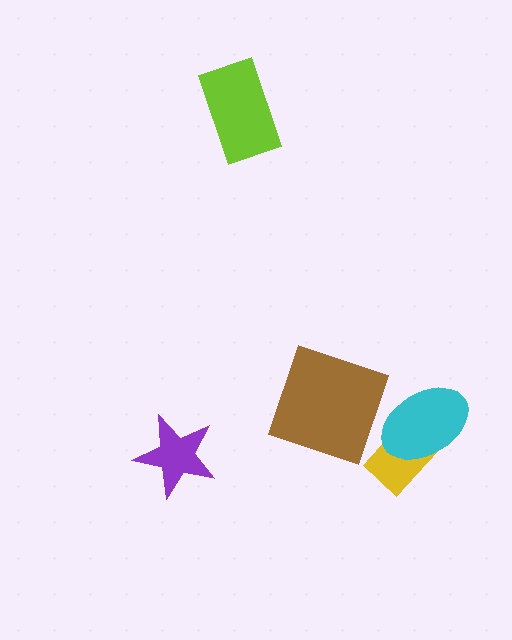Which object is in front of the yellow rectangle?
The cyan ellipse is in front of the yellow rectangle.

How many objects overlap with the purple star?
0 objects overlap with the purple star.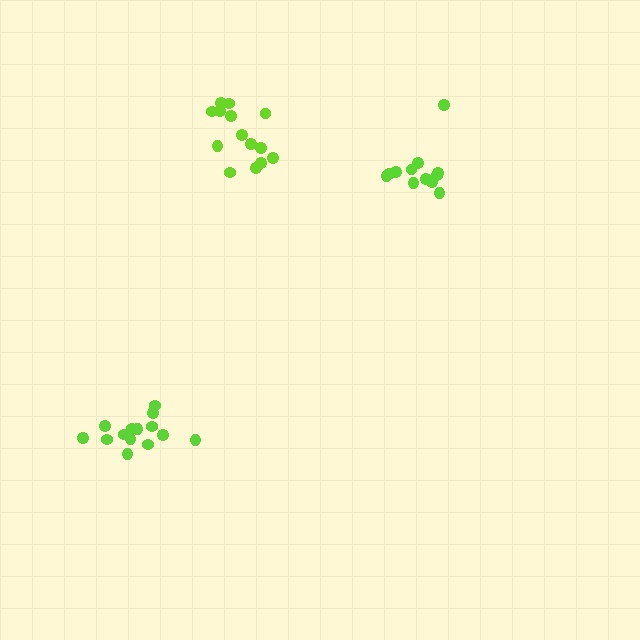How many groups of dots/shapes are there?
There are 3 groups.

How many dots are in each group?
Group 1: 12 dots, Group 2: 14 dots, Group 3: 14 dots (40 total).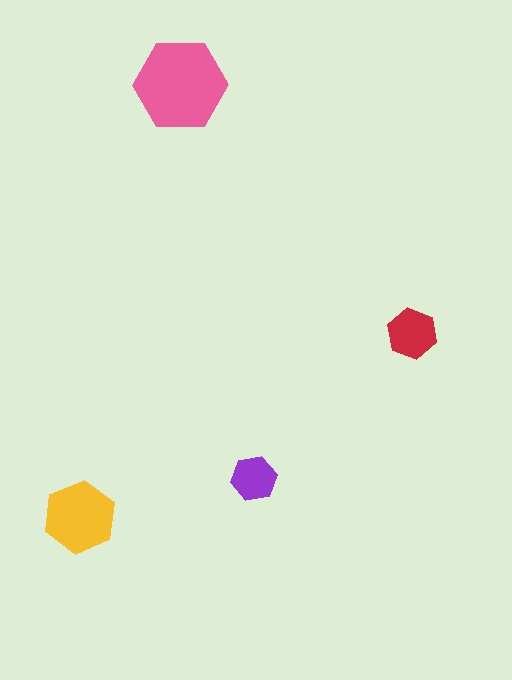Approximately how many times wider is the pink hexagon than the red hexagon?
About 2 times wider.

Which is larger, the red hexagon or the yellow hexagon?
The yellow one.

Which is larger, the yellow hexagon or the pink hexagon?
The pink one.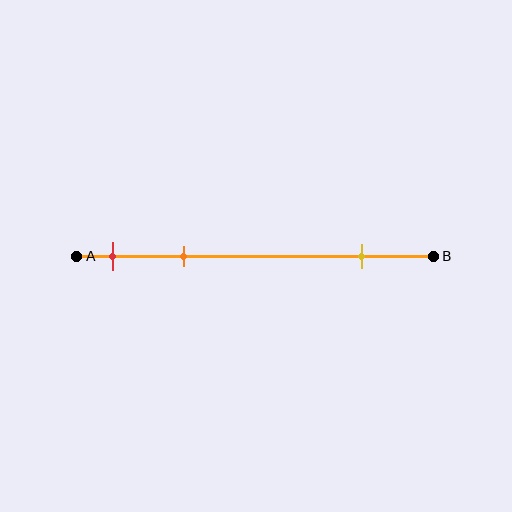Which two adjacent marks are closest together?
The red and orange marks are the closest adjacent pair.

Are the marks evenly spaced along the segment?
No, the marks are not evenly spaced.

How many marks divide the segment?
There are 3 marks dividing the segment.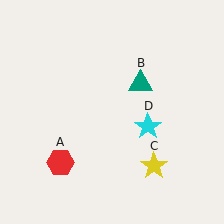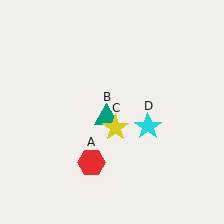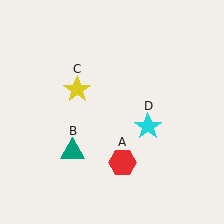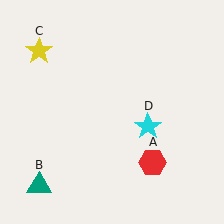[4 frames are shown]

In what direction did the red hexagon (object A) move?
The red hexagon (object A) moved right.